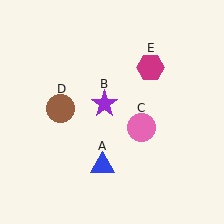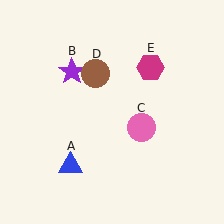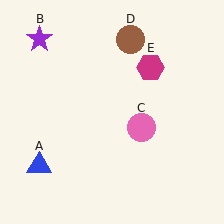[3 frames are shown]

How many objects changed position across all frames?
3 objects changed position: blue triangle (object A), purple star (object B), brown circle (object D).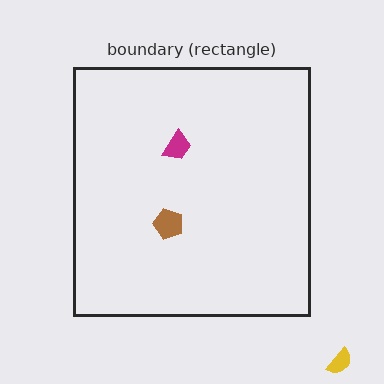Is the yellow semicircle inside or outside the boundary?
Outside.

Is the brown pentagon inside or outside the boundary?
Inside.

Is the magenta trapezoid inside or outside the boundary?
Inside.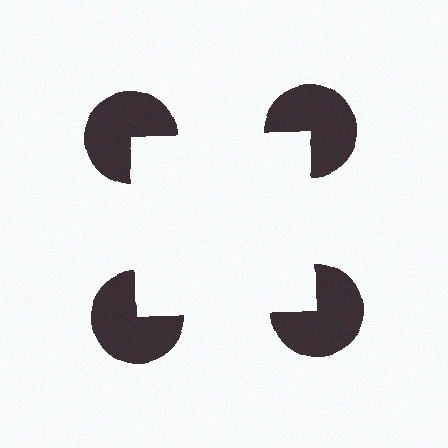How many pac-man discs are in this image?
There are 4 — one at each vertex of the illusory square.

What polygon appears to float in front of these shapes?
An illusory square — its edges are inferred from the aligned wedge cuts in the pac-man discs, not physically drawn.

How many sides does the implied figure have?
4 sides.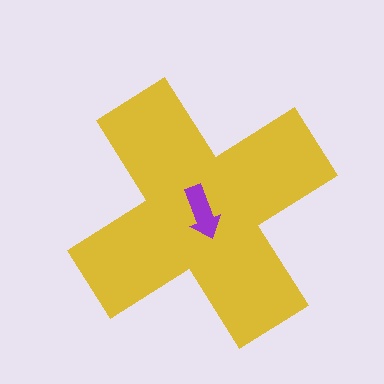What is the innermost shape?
The purple arrow.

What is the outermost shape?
The yellow cross.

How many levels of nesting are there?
2.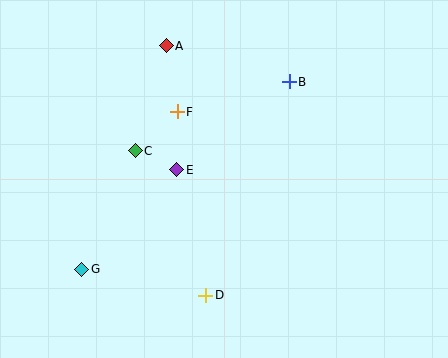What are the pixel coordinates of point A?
Point A is at (166, 46).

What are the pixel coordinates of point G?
Point G is at (82, 269).